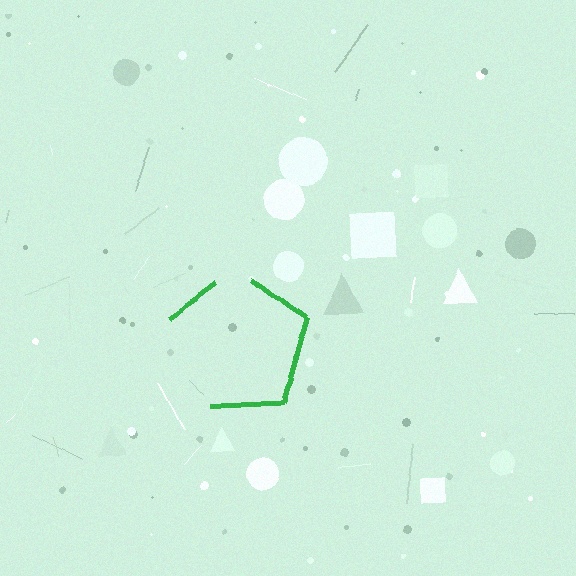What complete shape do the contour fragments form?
The contour fragments form a pentagon.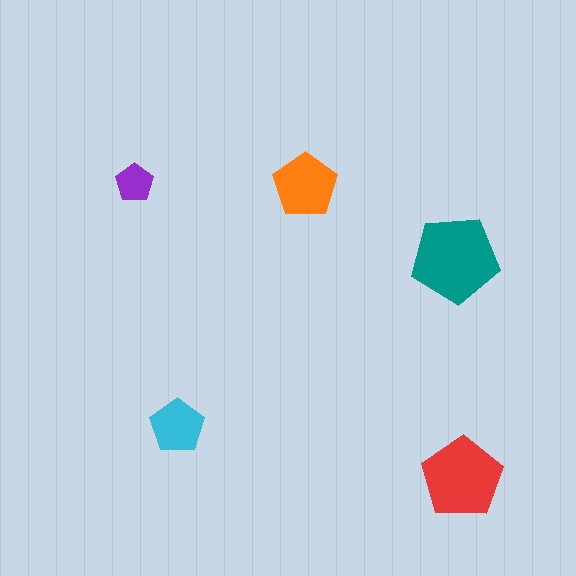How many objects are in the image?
There are 5 objects in the image.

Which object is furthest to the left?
The purple pentagon is leftmost.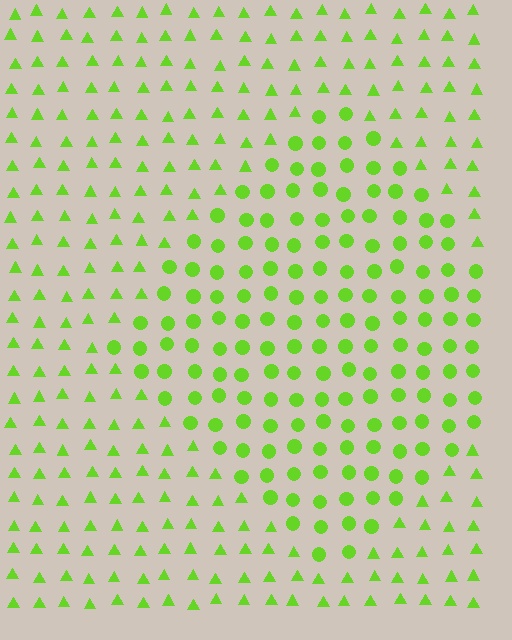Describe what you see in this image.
The image is filled with small lime elements arranged in a uniform grid. A diamond-shaped region contains circles, while the surrounding area contains triangles. The boundary is defined purely by the change in element shape.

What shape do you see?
I see a diamond.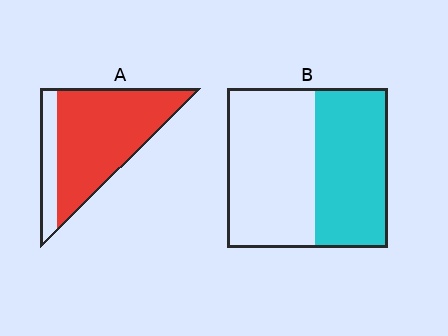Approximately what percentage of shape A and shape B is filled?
A is approximately 80% and B is approximately 45%.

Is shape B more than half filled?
No.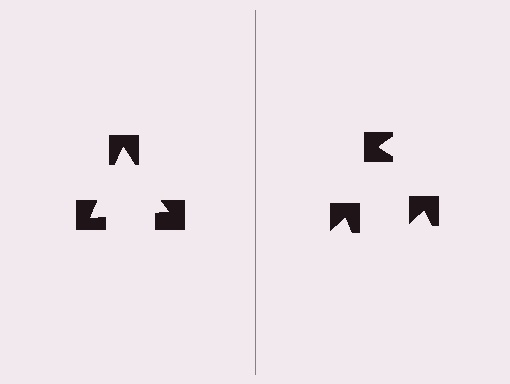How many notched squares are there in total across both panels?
6 — 3 on each side.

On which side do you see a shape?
An illusory triangle appears on the left side. On the right side the wedge cuts are rotated, so no coherent shape forms.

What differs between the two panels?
The notched squares are positioned identically on both sides; only the wedge orientations differ. On the left they align to a triangle; on the right they are misaligned.